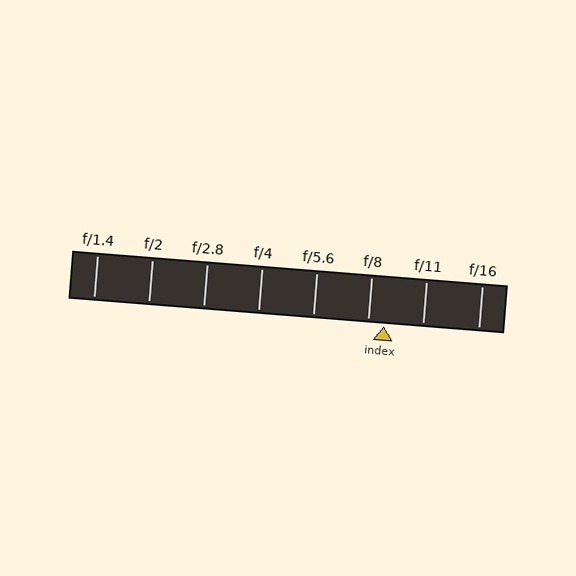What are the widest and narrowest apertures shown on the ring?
The widest aperture shown is f/1.4 and the narrowest is f/16.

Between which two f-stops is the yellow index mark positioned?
The index mark is between f/8 and f/11.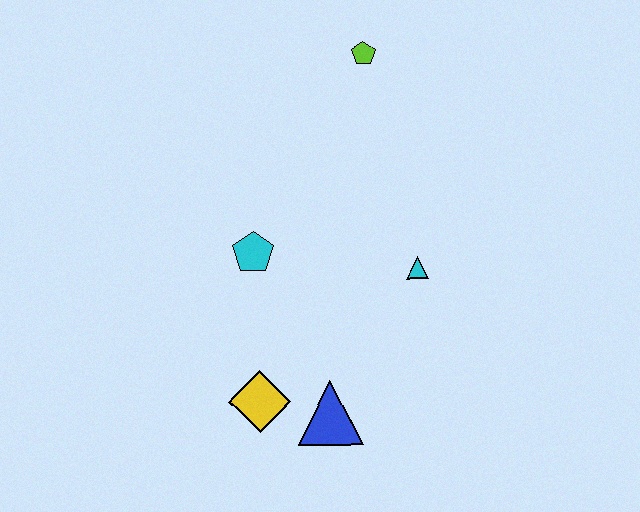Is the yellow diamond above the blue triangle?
Yes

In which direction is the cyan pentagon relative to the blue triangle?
The cyan pentagon is above the blue triangle.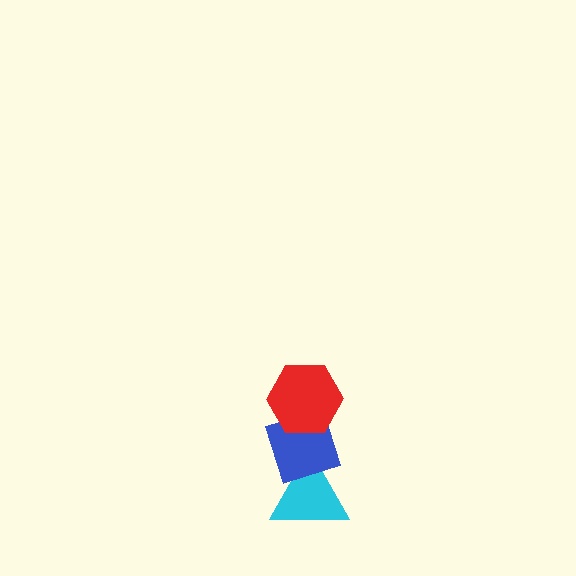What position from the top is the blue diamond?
The blue diamond is 2nd from the top.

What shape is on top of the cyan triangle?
The blue diamond is on top of the cyan triangle.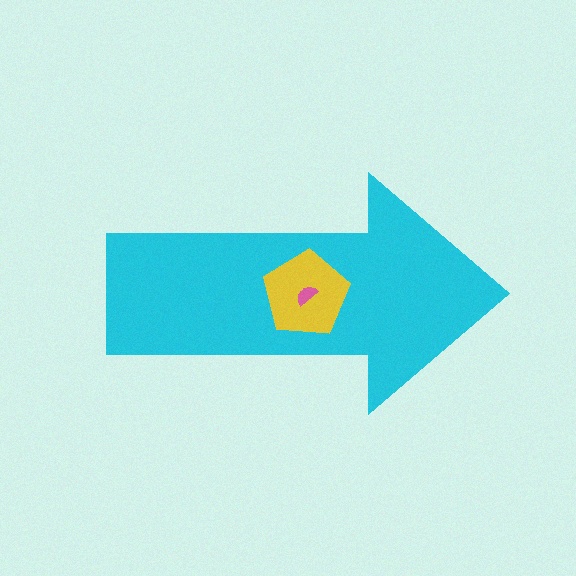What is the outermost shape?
The cyan arrow.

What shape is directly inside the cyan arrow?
The yellow pentagon.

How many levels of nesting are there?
3.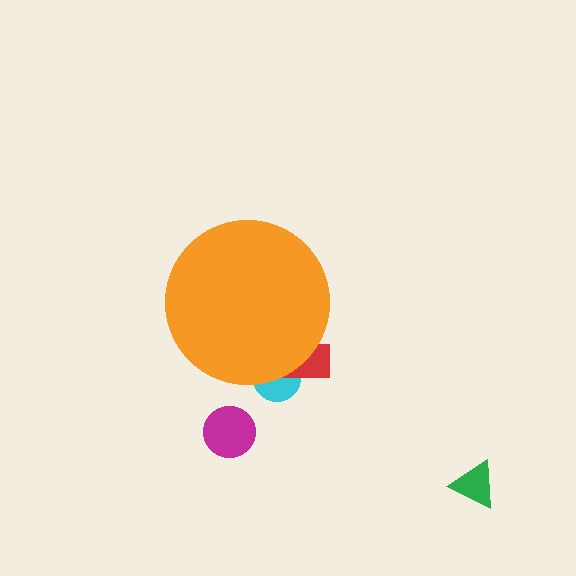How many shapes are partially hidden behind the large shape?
2 shapes are partially hidden.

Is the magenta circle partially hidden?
No, the magenta circle is fully visible.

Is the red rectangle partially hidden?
Yes, the red rectangle is partially hidden behind the orange circle.